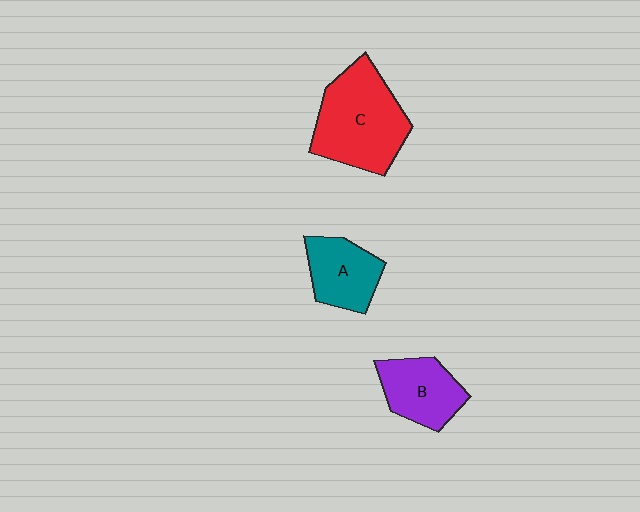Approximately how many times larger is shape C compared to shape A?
Approximately 1.7 times.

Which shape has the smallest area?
Shape A (teal).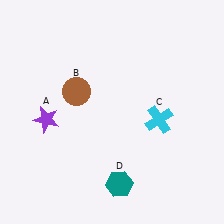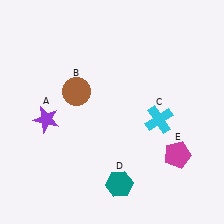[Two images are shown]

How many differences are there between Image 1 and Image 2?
There is 1 difference between the two images.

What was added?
A magenta pentagon (E) was added in Image 2.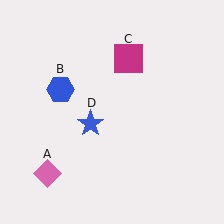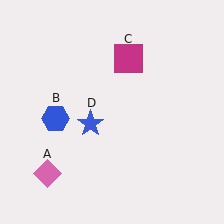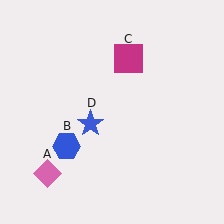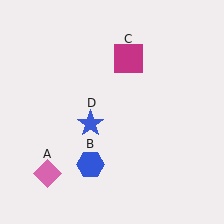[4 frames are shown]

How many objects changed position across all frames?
1 object changed position: blue hexagon (object B).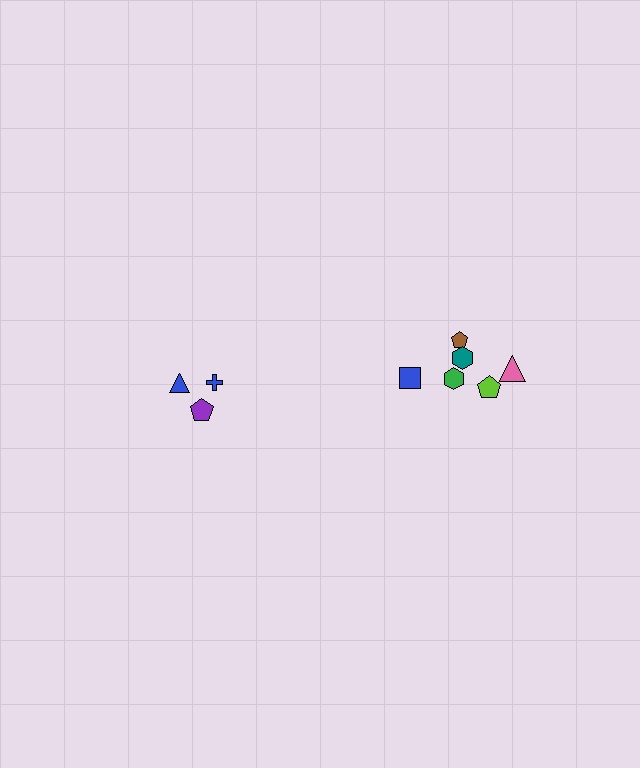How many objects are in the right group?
There are 6 objects.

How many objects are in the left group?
There are 3 objects.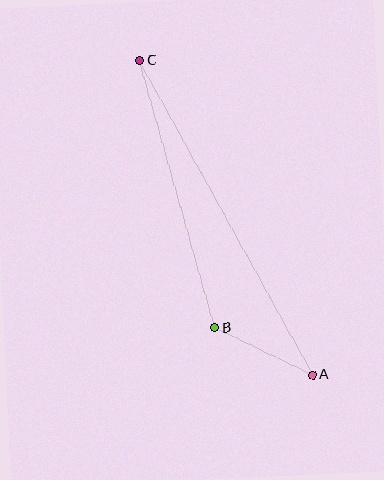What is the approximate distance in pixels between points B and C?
The distance between B and C is approximately 277 pixels.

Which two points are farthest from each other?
Points A and C are farthest from each other.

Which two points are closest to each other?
Points A and B are closest to each other.